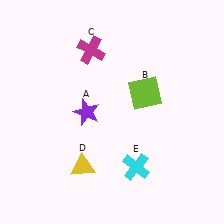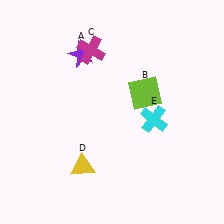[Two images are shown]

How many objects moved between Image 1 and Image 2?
2 objects moved between the two images.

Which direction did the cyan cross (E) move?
The cyan cross (E) moved up.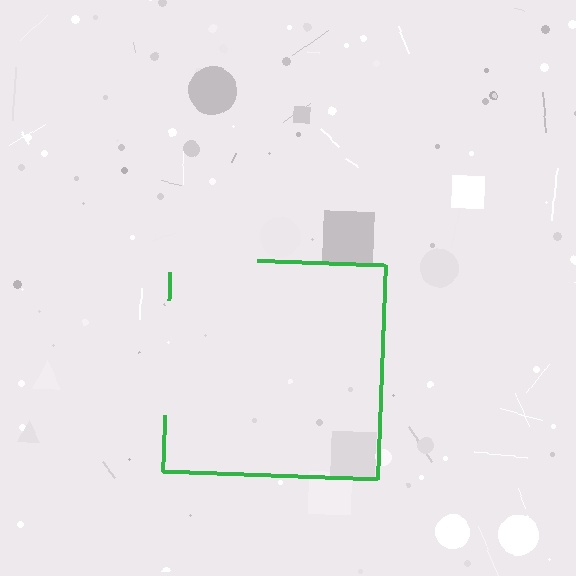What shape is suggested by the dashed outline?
The dashed outline suggests a square.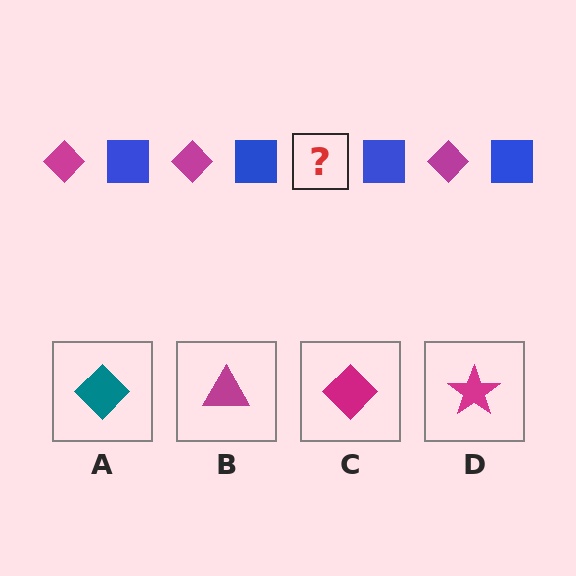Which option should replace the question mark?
Option C.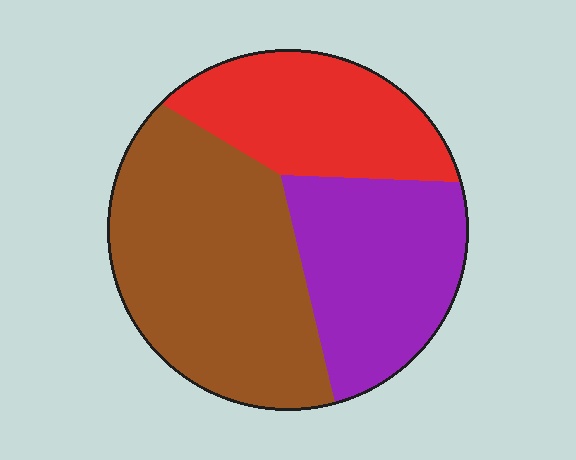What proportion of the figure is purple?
Purple covers 29% of the figure.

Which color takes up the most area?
Brown, at roughly 45%.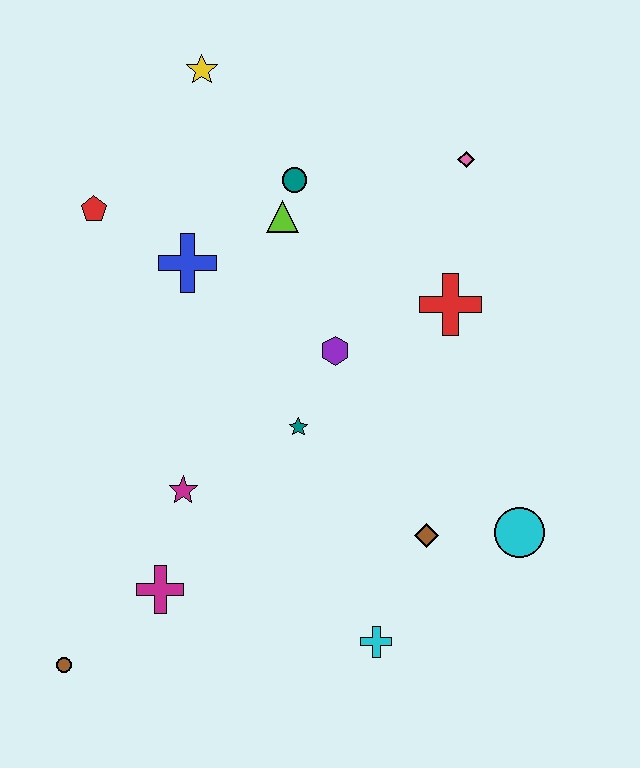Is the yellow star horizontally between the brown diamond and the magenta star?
Yes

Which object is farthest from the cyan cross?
The yellow star is farthest from the cyan cross.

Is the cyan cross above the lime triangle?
No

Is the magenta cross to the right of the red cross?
No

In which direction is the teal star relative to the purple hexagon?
The teal star is below the purple hexagon.